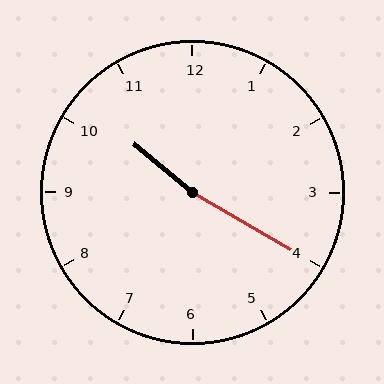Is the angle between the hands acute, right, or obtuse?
It is obtuse.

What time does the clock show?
10:20.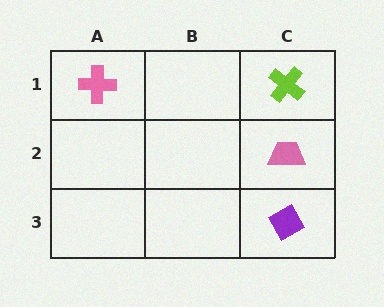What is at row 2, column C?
A pink trapezoid.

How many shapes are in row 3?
1 shape.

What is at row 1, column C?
A lime cross.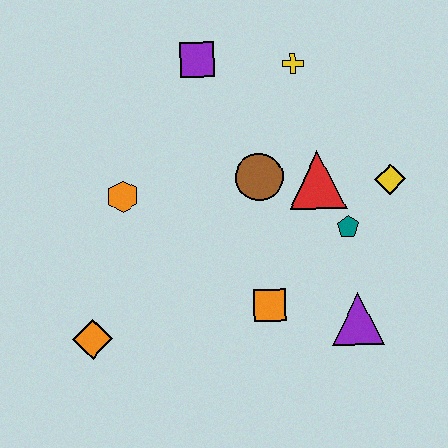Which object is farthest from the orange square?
The purple square is farthest from the orange square.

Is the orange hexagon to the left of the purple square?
Yes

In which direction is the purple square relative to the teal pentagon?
The purple square is above the teal pentagon.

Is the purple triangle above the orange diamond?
Yes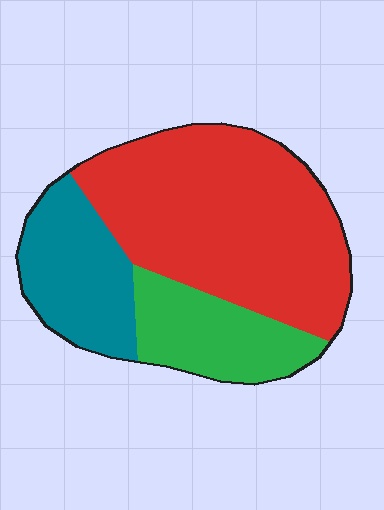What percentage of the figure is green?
Green takes up about one fifth (1/5) of the figure.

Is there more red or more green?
Red.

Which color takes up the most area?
Red, at roughly 55%.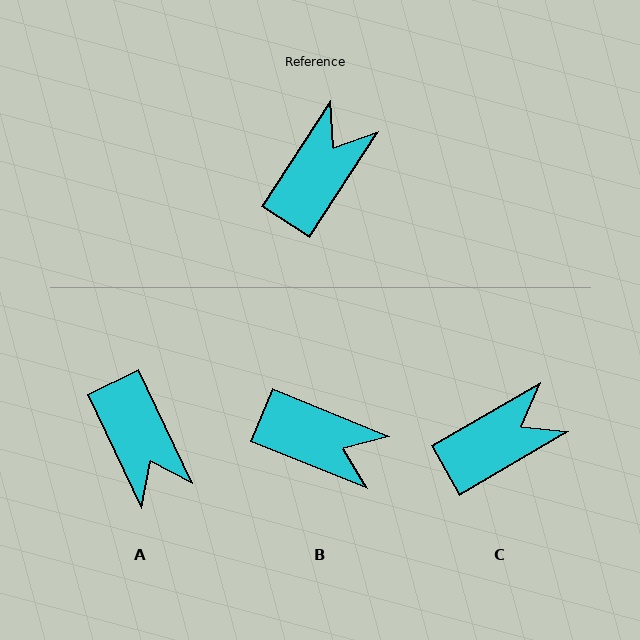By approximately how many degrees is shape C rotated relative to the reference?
Approximately 27 degrees clockwise.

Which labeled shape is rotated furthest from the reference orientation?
A, about 122 degrees away.